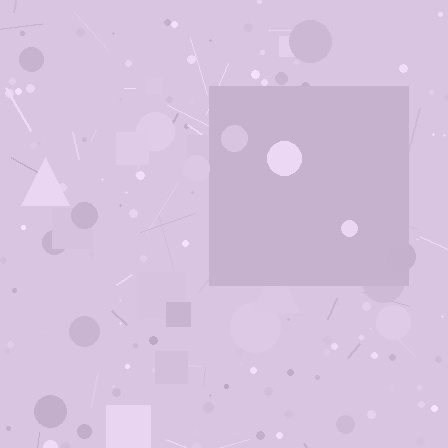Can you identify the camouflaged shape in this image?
The camouflaged shape is a square.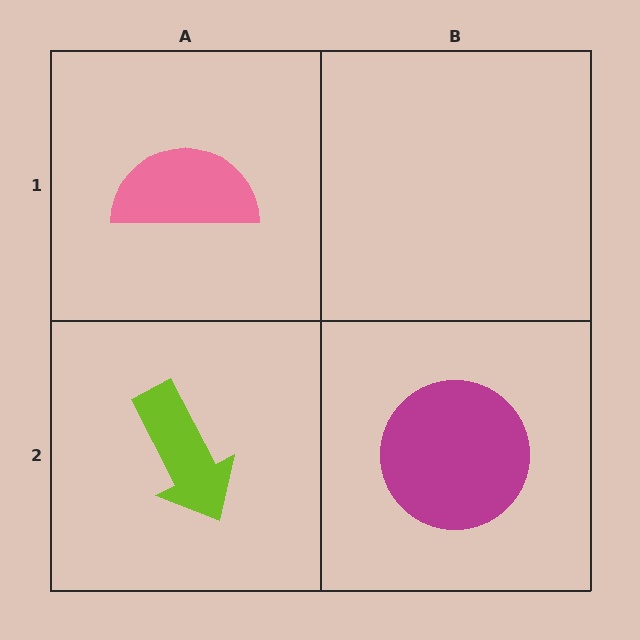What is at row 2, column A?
A lime arrow.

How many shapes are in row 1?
1 shape.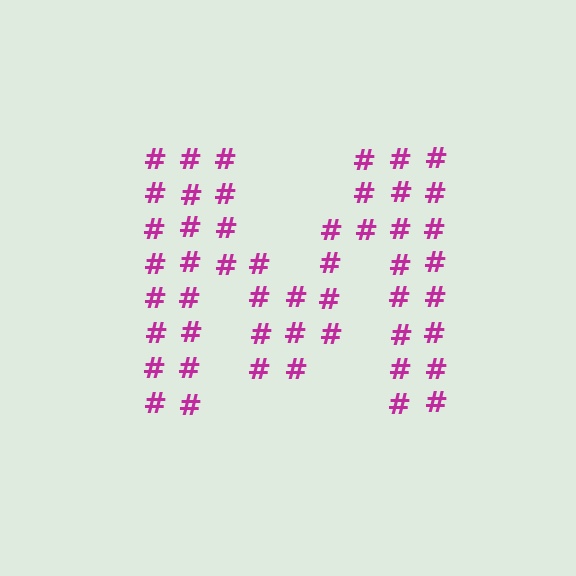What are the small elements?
The small elements are hash symbols.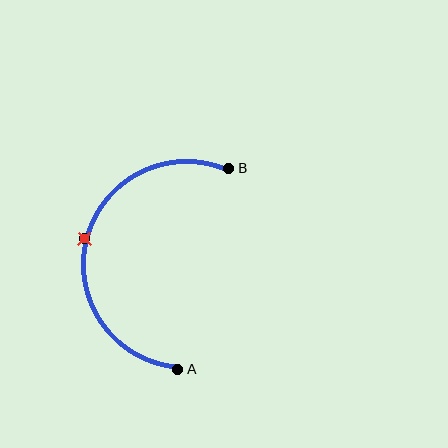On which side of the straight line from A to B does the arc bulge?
The arc bulges to the left of the straight line connecting A and B.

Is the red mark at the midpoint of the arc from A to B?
Yes. The red mark lies on the arc at equal arc-length from both A and B — it is the arc midpoint.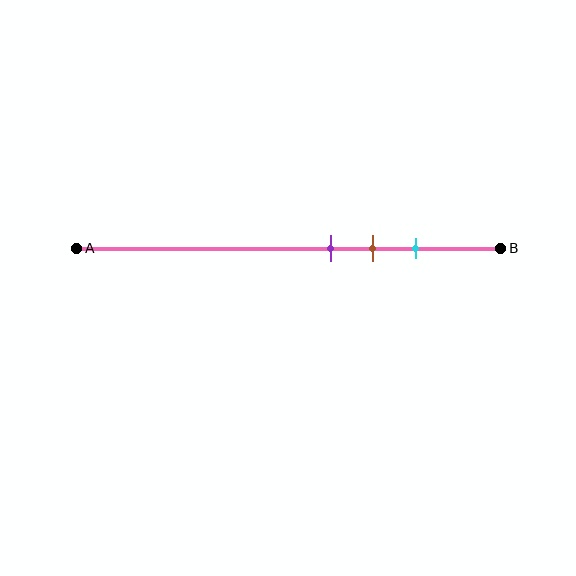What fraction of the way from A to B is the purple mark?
The purple mark is approximately 60% (0.6) of the way from A to B.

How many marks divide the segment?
There are 3 marks dividing the segment.